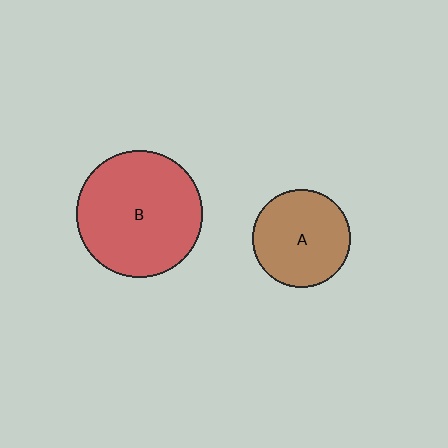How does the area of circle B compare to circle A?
Approximately 1.7 times.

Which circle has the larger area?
Circle B (red).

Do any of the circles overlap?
No, none of the circles overlap.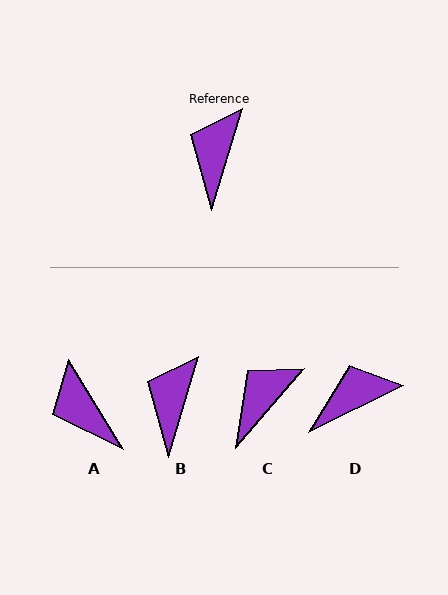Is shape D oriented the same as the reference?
No, it is off by about 47 degrees.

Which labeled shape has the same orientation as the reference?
B.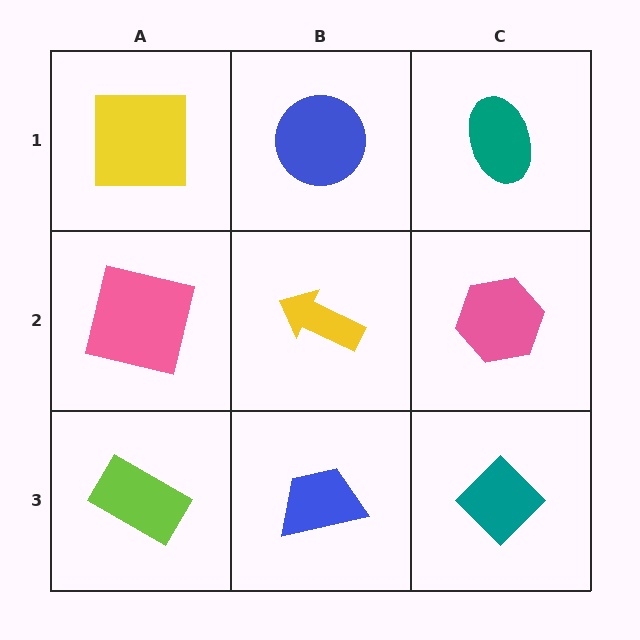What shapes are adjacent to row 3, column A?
A pink square (row 2, column A), a blue trapezoid (row 3, column B).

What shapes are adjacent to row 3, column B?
A yellow arrow (row 2, column B), a lime rectangle (row 3, column A), a teal diamond (row 3, column C).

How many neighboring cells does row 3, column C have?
2.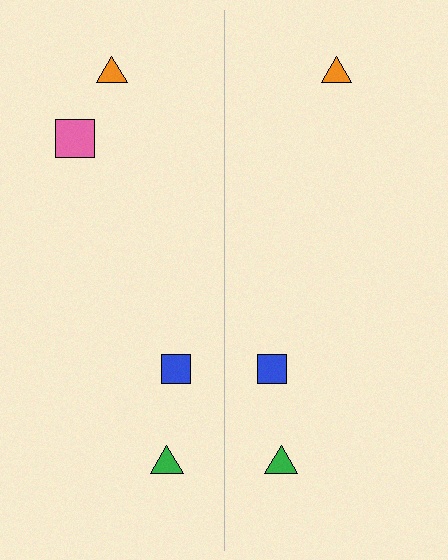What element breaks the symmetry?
A pink square is missing from the right side.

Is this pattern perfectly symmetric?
No, the pattern is not perfectly symmetric. A pink square is missing from the right side.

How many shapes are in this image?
There are 7 shapes in this image.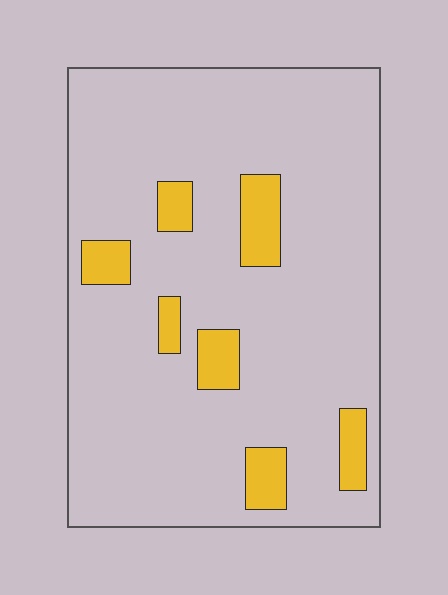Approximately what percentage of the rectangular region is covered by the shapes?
Approximately 10%.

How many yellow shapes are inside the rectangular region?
7.